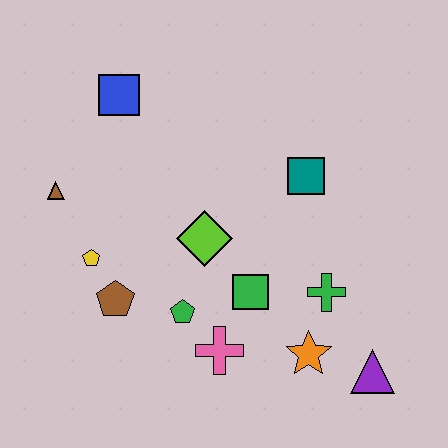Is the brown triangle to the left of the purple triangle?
Yes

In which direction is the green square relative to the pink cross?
The green square is above the pink cross.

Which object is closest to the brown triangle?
The yellow pentagon is closest to the brown triangle.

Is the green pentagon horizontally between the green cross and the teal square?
No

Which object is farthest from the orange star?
The blue square is farthest from the orange star.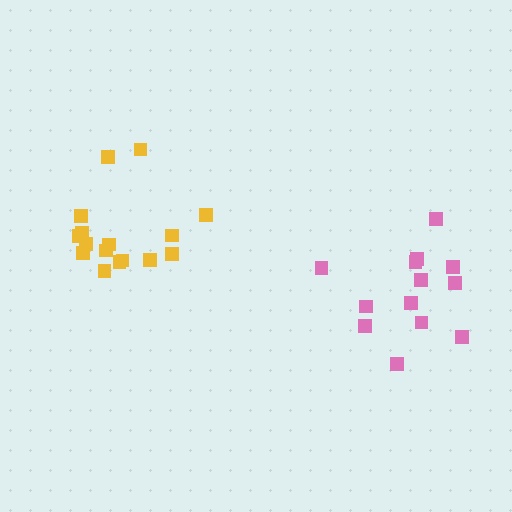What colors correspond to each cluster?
The clusters are colored: pink, yellow.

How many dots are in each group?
Group 1: 13 dots, Group 2: 16 dots (29 total).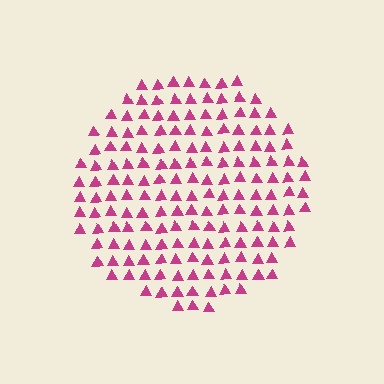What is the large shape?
The large shape is a circle.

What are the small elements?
The small elements are triangles.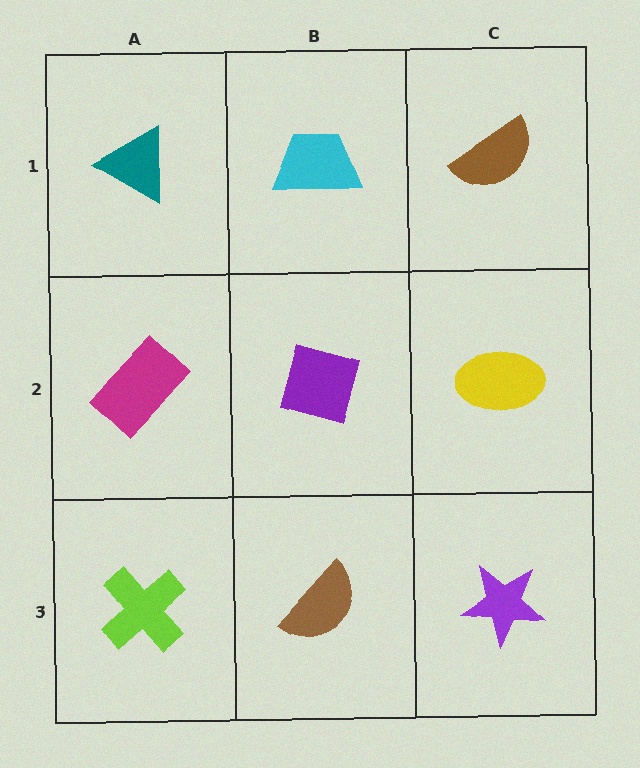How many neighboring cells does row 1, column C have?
2.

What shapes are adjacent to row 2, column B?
A cyan trapezoid (row 1, column B), a brown semicircle (row 3, column B), a magenta rectangle (row 2, column A), a yellow ellipse (row 2, column C).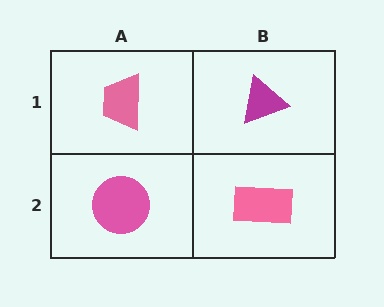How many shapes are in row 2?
2 shapes.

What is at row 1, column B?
A magenta triangle.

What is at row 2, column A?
A pink circle.